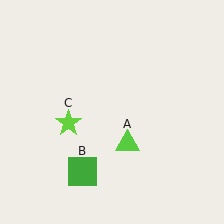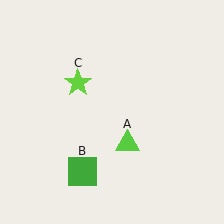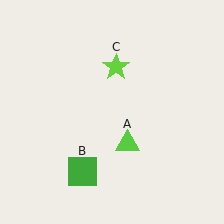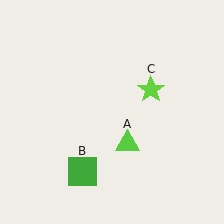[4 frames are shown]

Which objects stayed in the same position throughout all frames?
Lime triangle (object A) and green square (object B) remained stationary.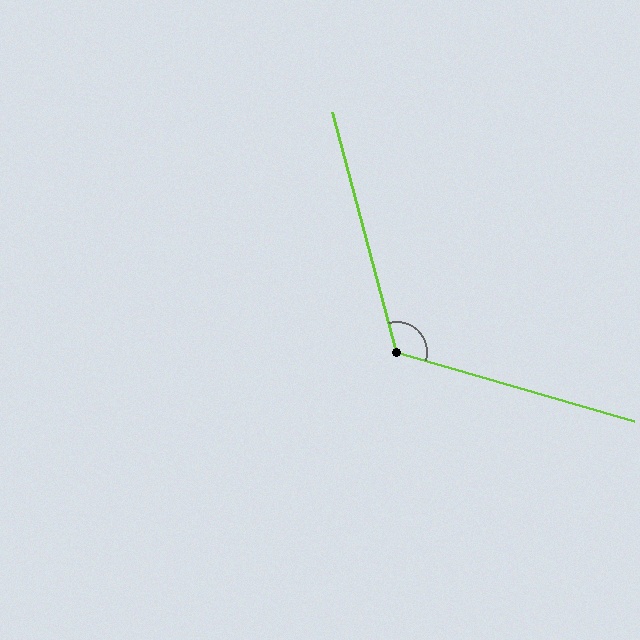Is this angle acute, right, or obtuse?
It is obtuse.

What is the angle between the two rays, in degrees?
Approximately 121 degrees.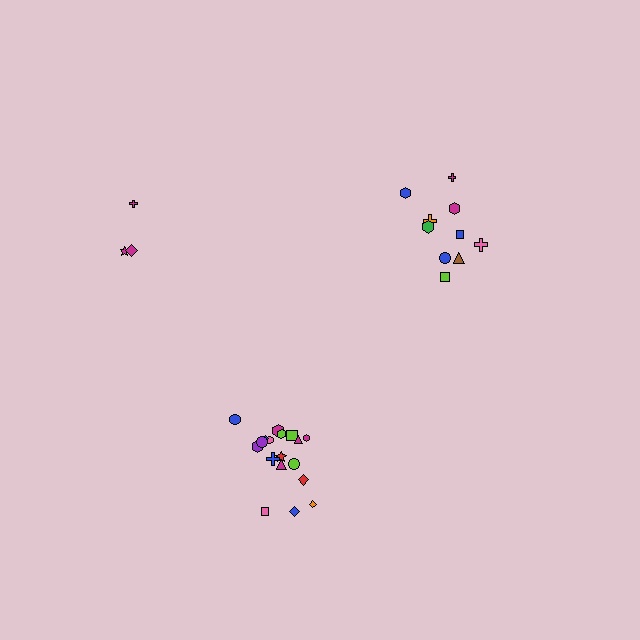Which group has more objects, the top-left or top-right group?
The top-right group.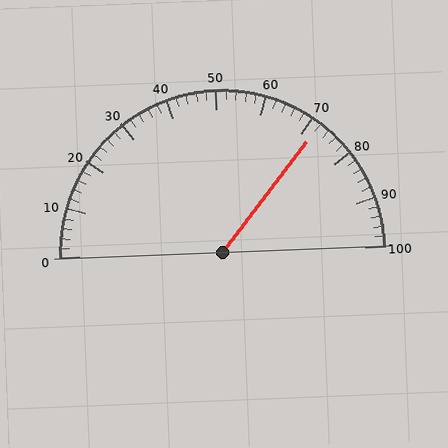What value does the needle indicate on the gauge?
The needle indicates approximately 72.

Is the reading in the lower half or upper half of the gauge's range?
The reading is in the upper half of the range (0 to 100).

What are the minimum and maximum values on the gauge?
The gauge ranges from 0 to 100.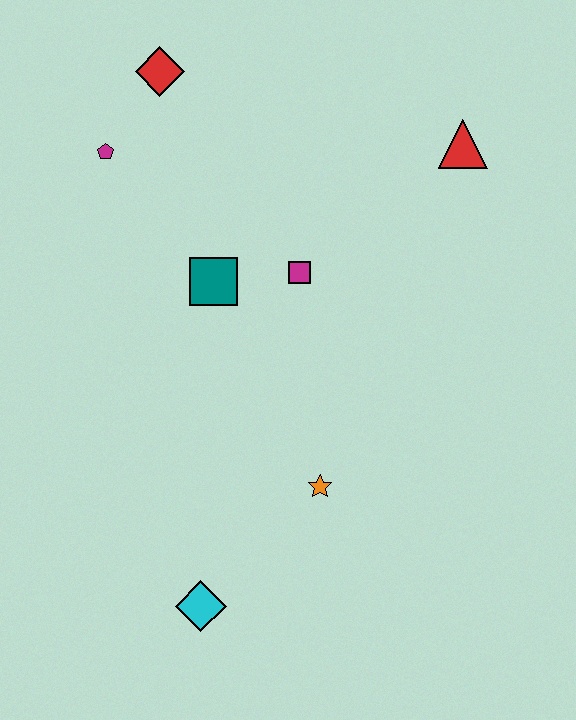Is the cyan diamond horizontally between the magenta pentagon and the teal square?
Yes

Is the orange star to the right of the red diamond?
Yes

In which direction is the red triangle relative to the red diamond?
The red triangle is to the right of the red diamond.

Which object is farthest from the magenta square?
The cyan diamond is farthest from the magenta square.